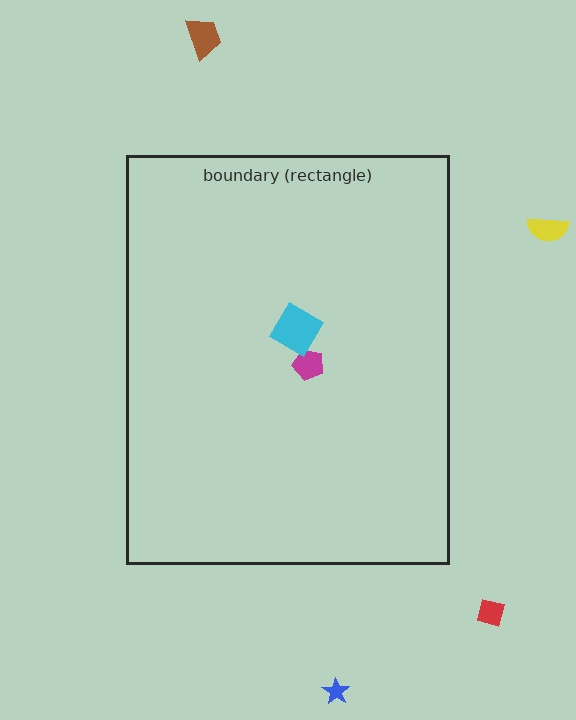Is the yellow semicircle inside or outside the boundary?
Outside.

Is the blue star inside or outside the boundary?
Outside.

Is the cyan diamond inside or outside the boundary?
Inside.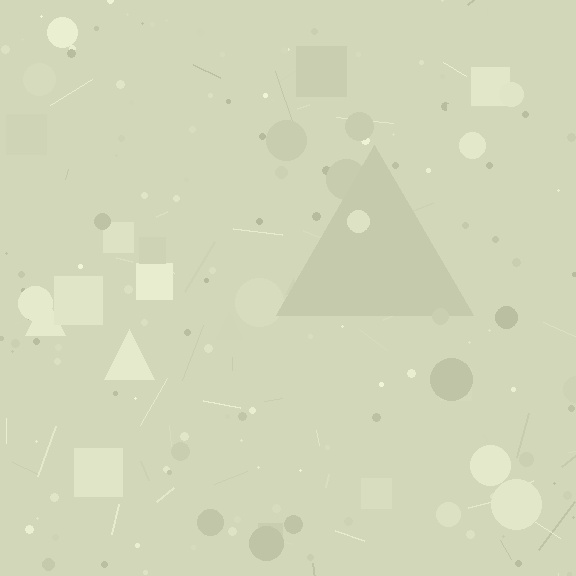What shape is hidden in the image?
A triangle is hidden in the image.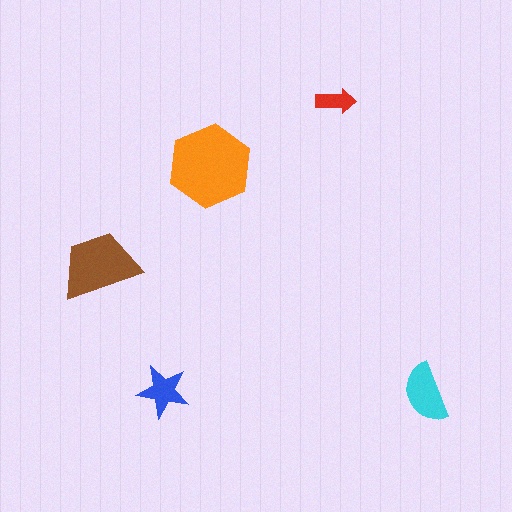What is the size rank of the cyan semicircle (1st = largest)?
3rd.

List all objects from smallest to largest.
The red arrow, the blue star, the cyan semicircle, the brown trapezoid, the orange hexagon.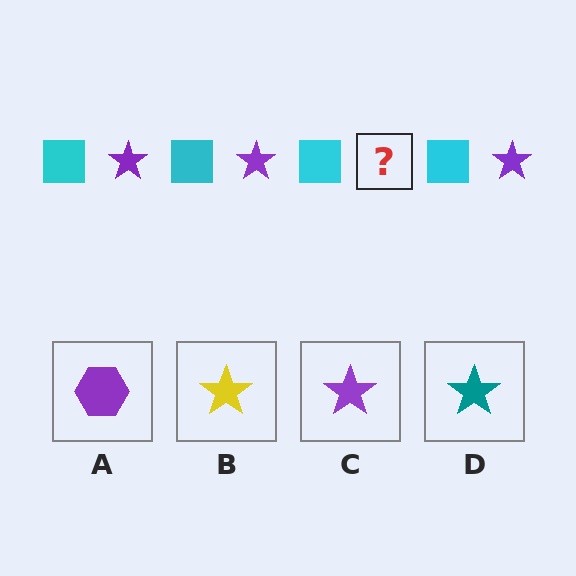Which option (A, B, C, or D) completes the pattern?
C.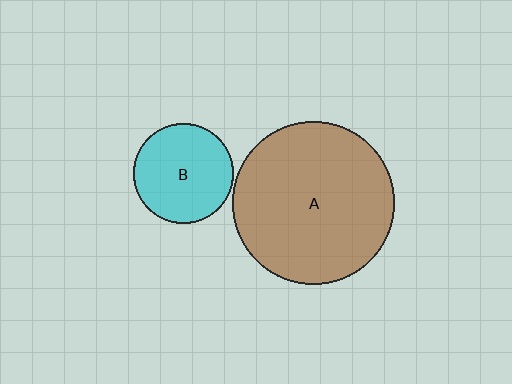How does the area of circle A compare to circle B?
Approximately 2.6 times.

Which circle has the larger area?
Circle A (brown).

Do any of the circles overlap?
No, none of the circles overlap.